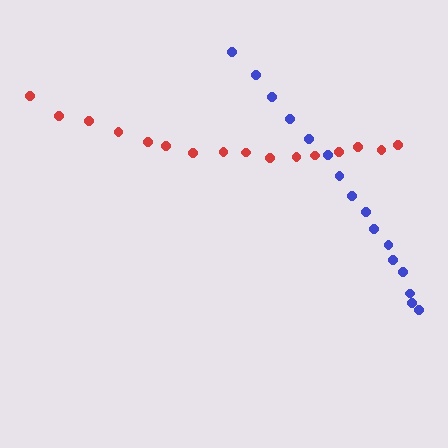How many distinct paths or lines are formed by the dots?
There are 2 distinct paths.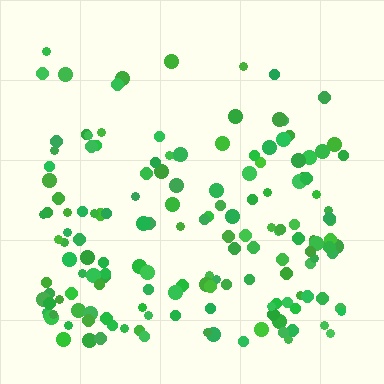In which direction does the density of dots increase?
From top to bottom, with the bottom side densest.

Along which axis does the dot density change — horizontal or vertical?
Vertical.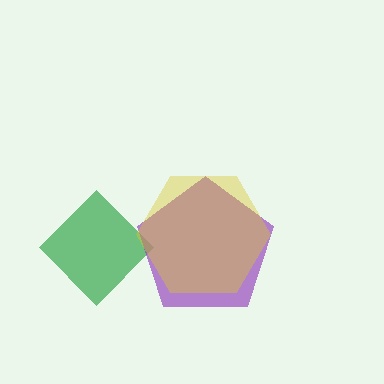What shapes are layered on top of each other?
The layered shapes are: a green diamond, a purple pentagon, a yellow hexagon.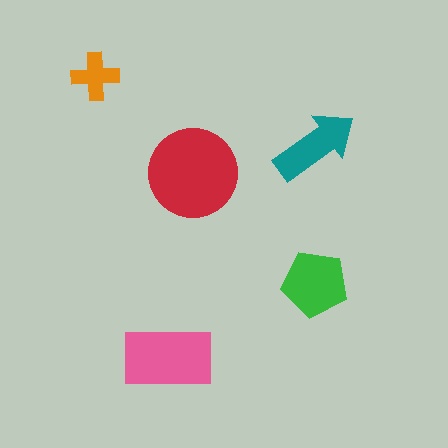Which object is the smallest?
The orange cross.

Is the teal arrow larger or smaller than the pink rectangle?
Smaller.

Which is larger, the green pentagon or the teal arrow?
The green pentagon.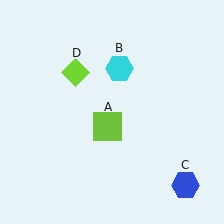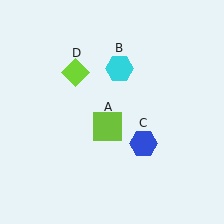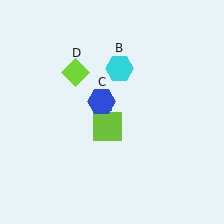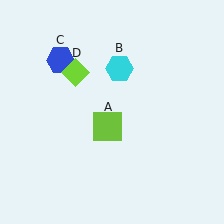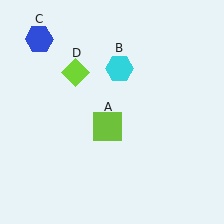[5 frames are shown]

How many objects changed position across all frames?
1 object changed position: blue hexagon (object C).